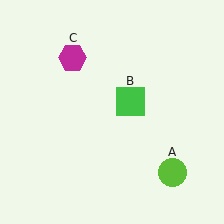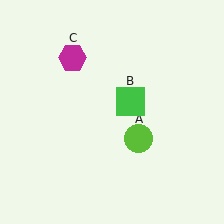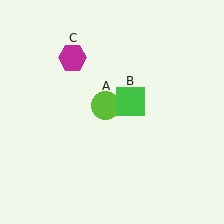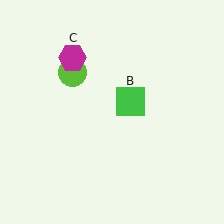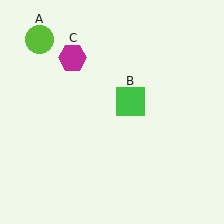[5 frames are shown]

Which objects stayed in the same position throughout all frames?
Green square (object B) and magenta hexagon (object C) remained stationary.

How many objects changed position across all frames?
1 object changed position: lime circle (object A).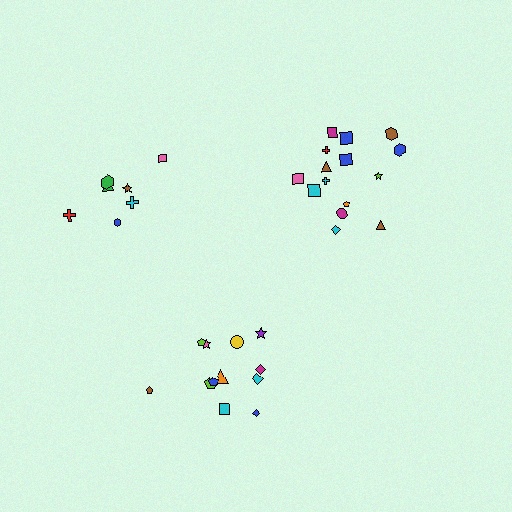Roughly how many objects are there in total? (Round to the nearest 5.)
Roughly 35 objects in total.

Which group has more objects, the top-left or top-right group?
The top-right group.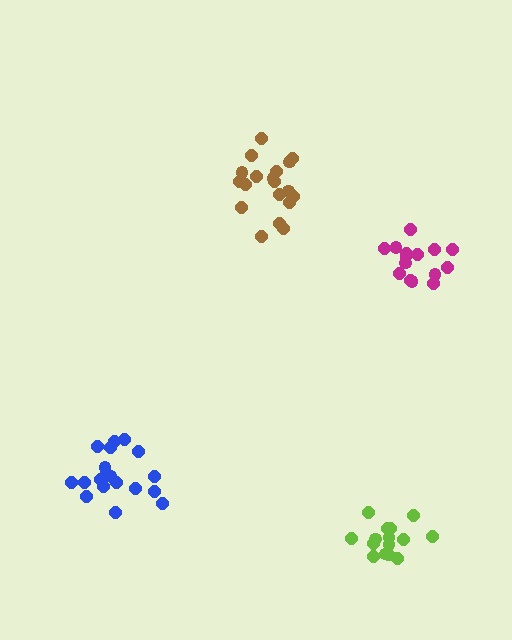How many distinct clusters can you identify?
There are 4 distinct clusters.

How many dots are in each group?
Group 1: 19 dots, Group 2: 19 dots, Group 3: 15 dots, Group 4: 15 dots (68 total).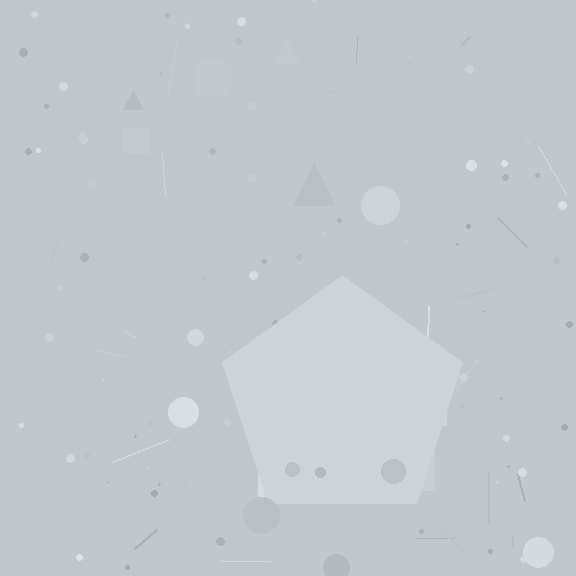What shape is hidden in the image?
A pentagon is hidden in the image.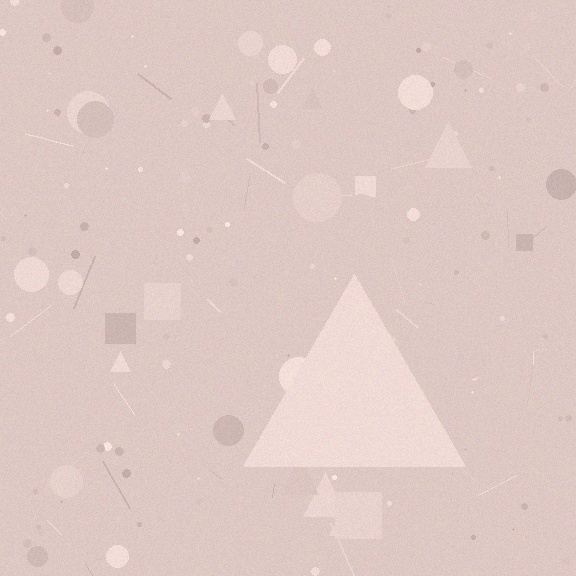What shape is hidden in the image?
A triangle is hidden in the image.